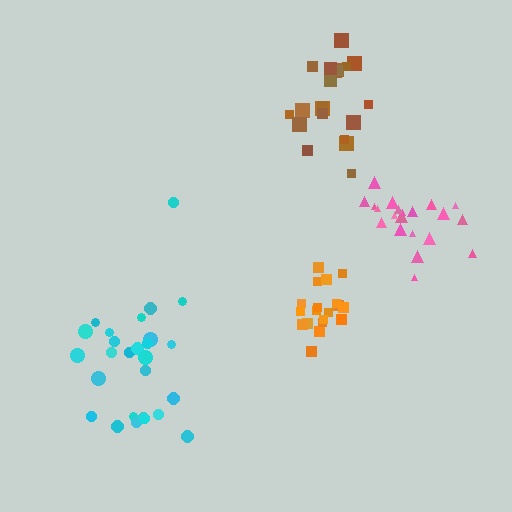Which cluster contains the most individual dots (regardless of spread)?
Cyan (28).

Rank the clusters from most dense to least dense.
orange, pink, cyan, brown.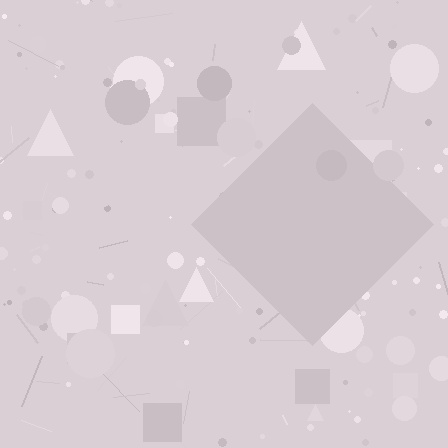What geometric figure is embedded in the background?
A diamond is embedded in the background.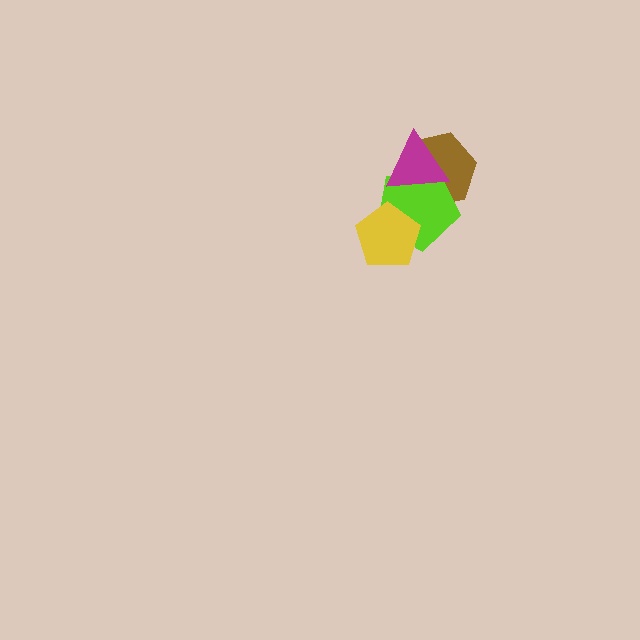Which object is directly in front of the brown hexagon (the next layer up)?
The lime pentagon is directly in front of the brown hexagon.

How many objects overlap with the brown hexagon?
2 objects overlap with the brown hexagon.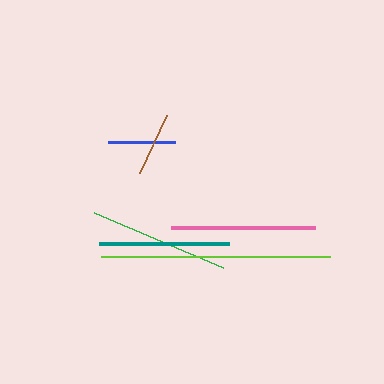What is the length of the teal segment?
The teal segment is approximately 130 pixels long.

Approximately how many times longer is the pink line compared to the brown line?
The pink line is approximately 2.2 times the length of the brown line.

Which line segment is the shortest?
The brown line is the shortest at approximately 65 pixels.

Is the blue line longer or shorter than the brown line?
The blue line is longer than the brown line.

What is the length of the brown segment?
The brown segment is approximately 65 pixels long.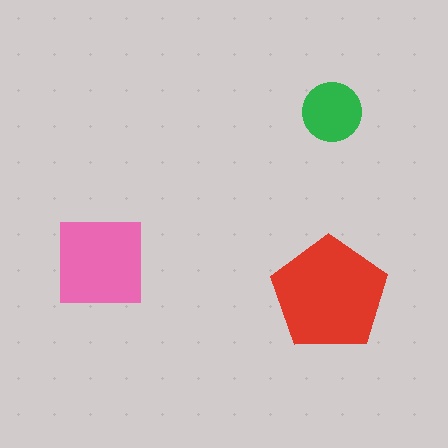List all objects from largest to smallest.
The red pentagon, the pink square, the green circle.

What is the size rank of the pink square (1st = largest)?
2nd.